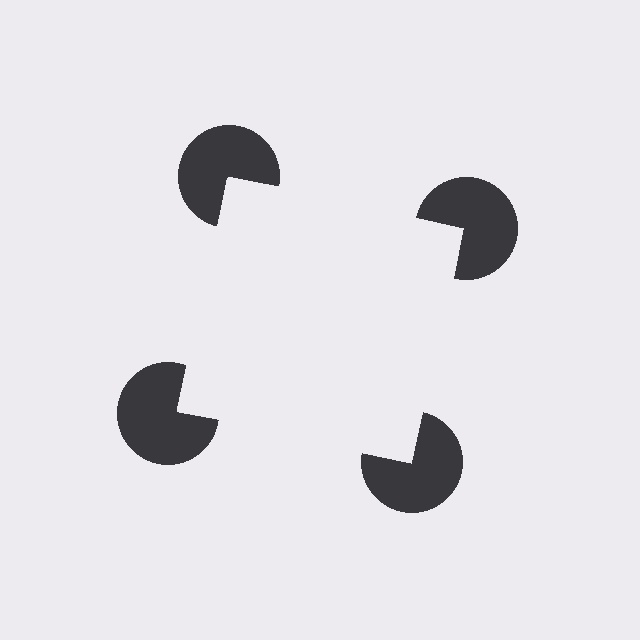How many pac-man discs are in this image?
There are 4 — one at each vertex of the illusory square.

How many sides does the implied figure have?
4 sides.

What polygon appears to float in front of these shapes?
An illusory square — its edges are inferred from the aligned wedge cuts in the pac-man discs, not physically drawn.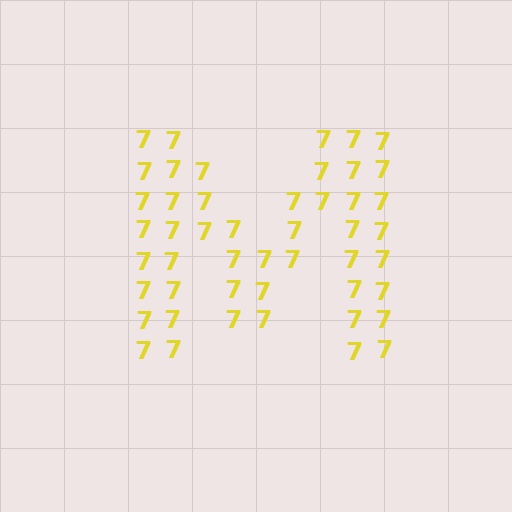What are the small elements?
The small elements are digit 7's.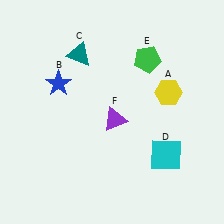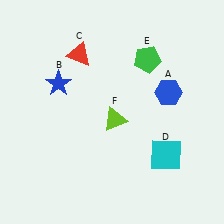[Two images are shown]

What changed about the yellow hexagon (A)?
In Image 1, A is yellow. In Image 2, it changed to blue.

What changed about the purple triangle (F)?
In Image 1, F is purple. In Image 2, it changed to lime.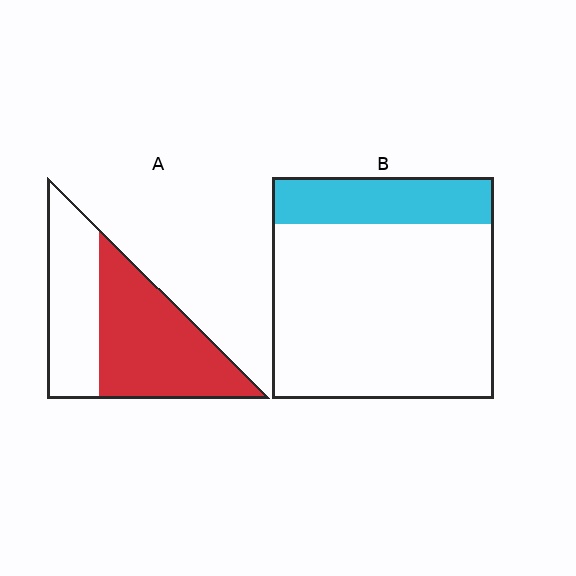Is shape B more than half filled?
No.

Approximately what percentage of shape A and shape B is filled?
A is approximately 60% and B is approximately 20%.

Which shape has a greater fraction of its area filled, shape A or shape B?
Shape A.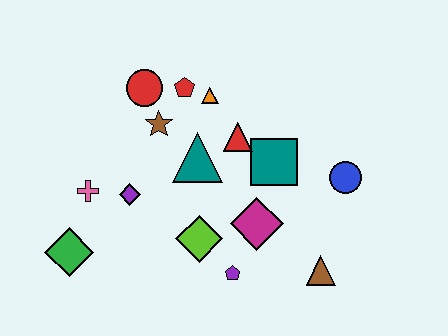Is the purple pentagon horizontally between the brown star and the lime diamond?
No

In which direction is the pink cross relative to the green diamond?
The pink cross is above the green diamond.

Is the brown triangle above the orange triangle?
No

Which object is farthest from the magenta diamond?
The green diamond is farthest from the magenta diamond.